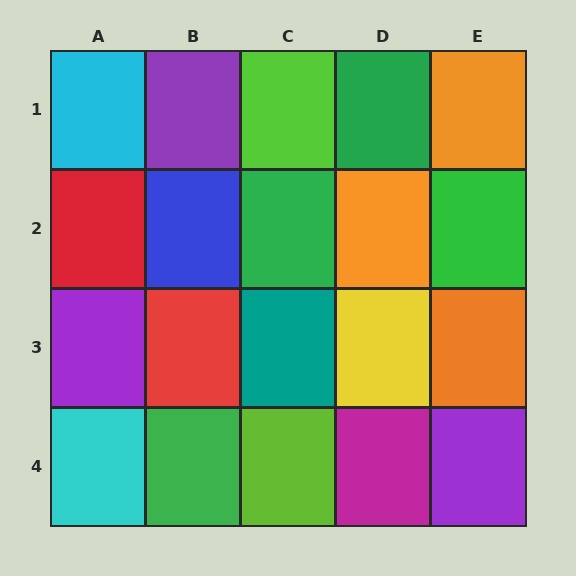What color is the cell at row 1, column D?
Green.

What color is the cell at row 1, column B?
Purple.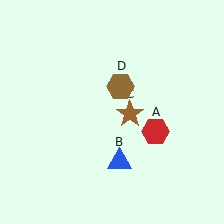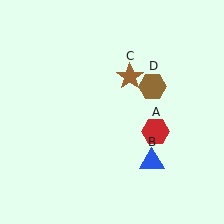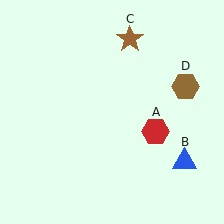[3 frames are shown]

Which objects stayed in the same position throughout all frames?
Red hexagon (object A) remained stationary.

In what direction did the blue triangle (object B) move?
The blue triangle (object B) moved right.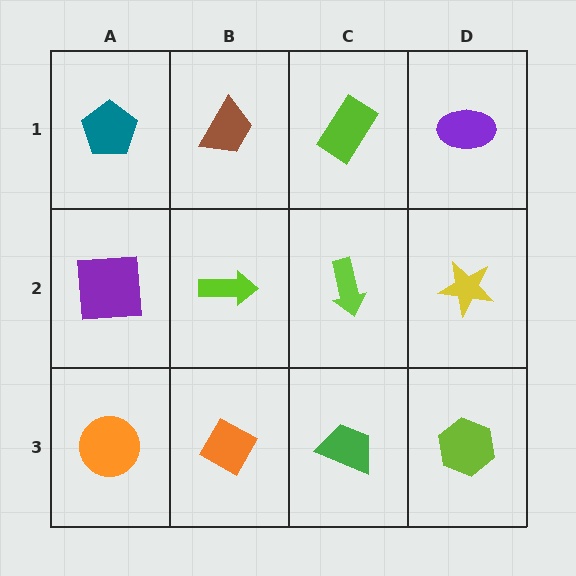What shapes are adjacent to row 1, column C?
A lime arrow (row 2, column C), a brown trapezoid (row 1, column B), a purple ellipse (row 1, column D).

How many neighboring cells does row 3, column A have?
2.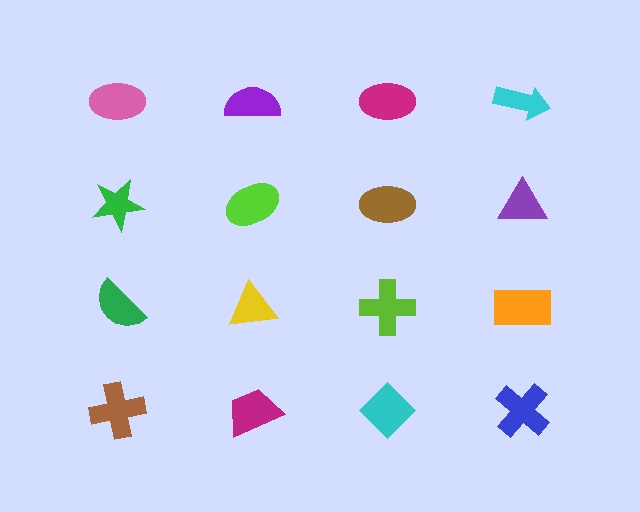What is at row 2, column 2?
A lime ellipse.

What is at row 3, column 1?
A green semicircle.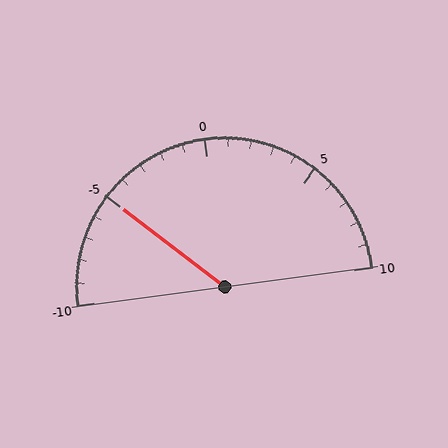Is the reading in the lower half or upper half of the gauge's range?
The reading is in the lower half of the range (-10 to 10).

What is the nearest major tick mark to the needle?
The nearest major tick mark is -5.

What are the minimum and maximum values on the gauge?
The gauge ranges from -10 to 10.